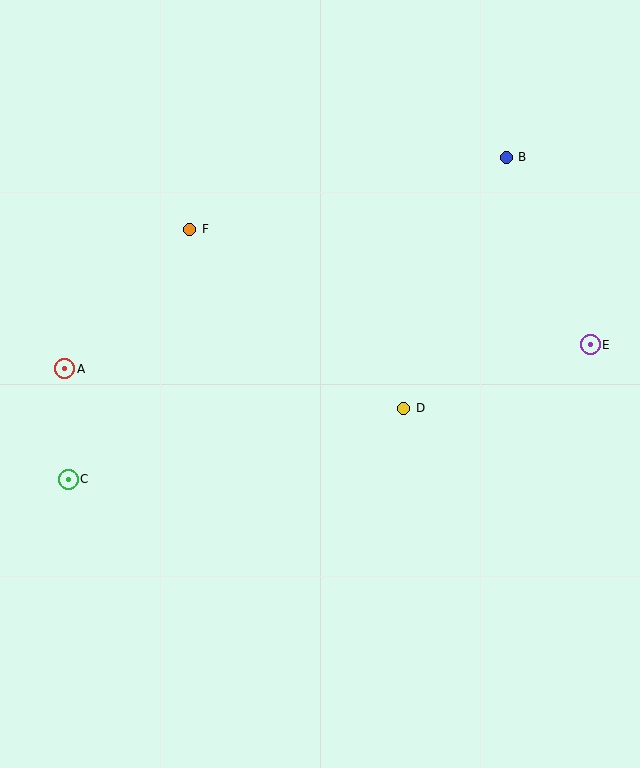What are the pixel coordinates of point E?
Point E is at (590, 345).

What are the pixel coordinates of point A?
Point A is at (65, 369).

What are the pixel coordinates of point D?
Point D is at (404, 408).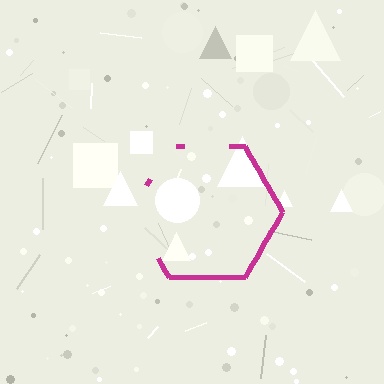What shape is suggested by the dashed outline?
The dashed outline suggests a hexagon.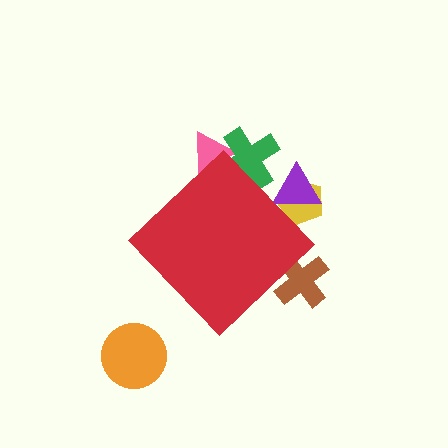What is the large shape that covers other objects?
A red diamond.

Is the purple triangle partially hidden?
Yes, the purple triangle is partially hidden behind the red diamond.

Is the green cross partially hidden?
Yes, the green cross is partially hidden behind the red diamond.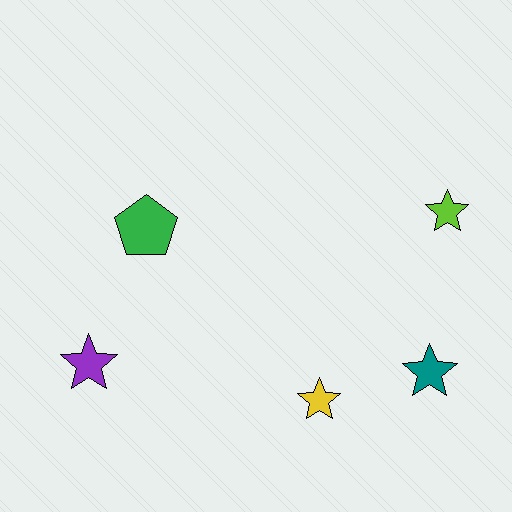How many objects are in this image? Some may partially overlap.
There are 5 objects.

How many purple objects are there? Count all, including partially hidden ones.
There is 1 purple object.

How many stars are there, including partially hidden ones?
There are 4 stars.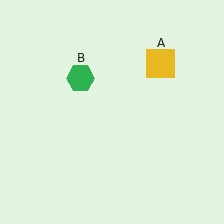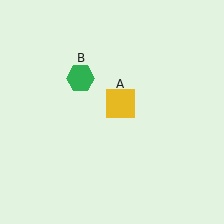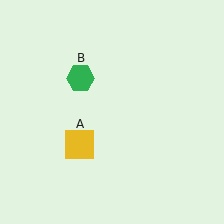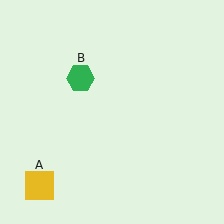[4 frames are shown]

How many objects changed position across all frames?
1 object changed position: yellow square (object A).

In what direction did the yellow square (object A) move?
The yellow square (object A) moved down and to the left.